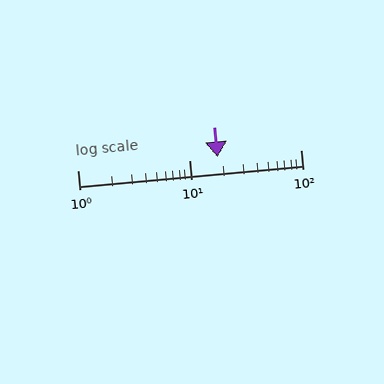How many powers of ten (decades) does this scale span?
The scale spans 2 decades, from 1 to 100.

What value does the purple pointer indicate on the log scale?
The pointer indicates approximately 18.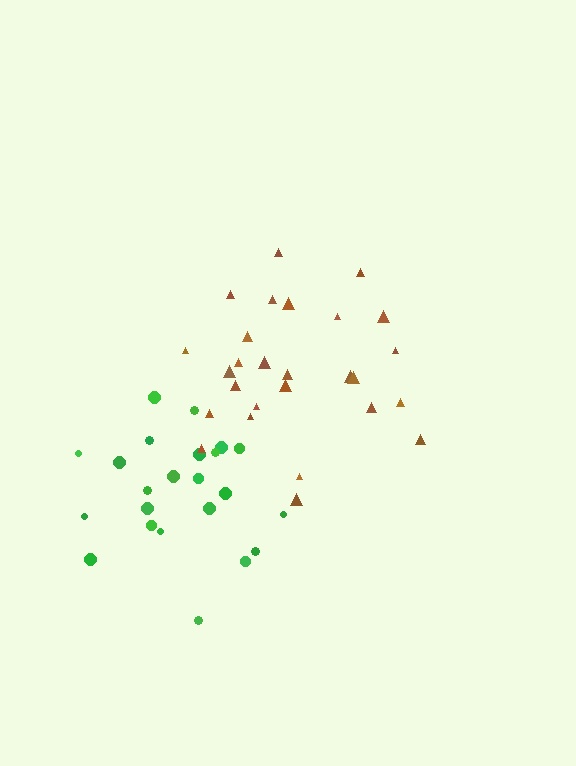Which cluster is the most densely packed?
Green.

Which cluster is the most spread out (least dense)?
Brown.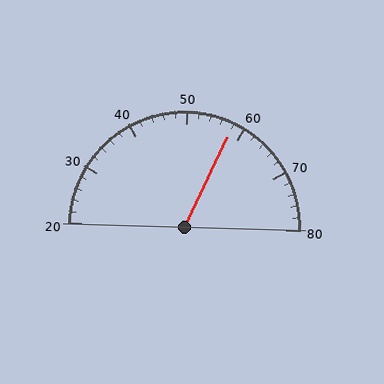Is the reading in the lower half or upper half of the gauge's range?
The reading is in the upper half of the range (20 to 80).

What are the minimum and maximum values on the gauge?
The gauge ranges from 20 to 80.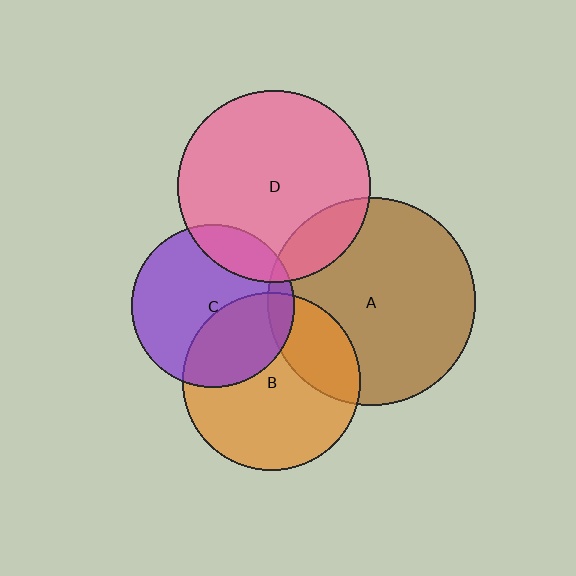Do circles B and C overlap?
Yes.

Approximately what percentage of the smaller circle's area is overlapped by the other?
Approximately 35%.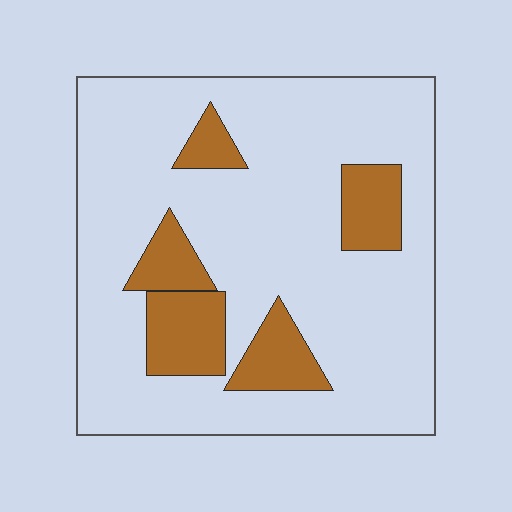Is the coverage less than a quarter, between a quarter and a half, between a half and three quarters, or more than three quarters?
Less than a quarter.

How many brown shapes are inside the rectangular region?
5.